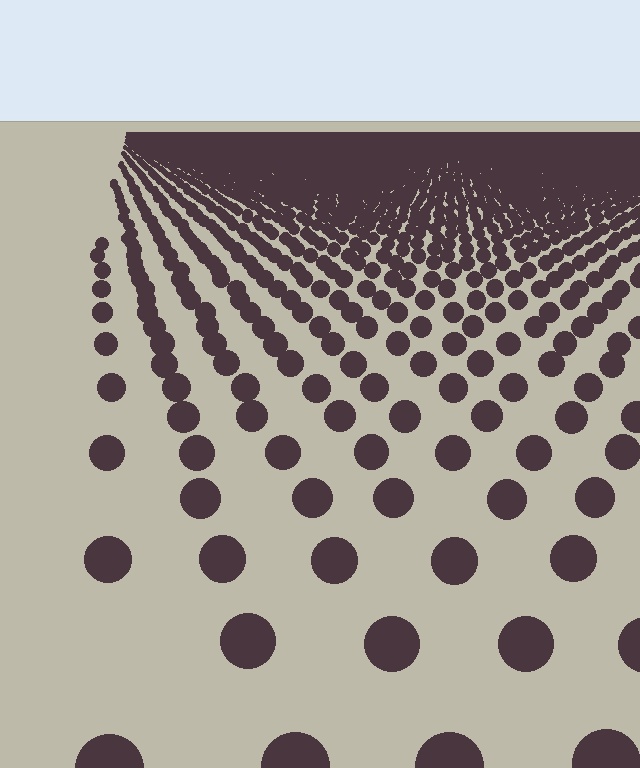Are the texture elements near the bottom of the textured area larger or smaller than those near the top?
Larger. Near the bottom, elements are closer to the viewer and appear at a bigger on-screen size.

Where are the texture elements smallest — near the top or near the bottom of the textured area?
Near the top.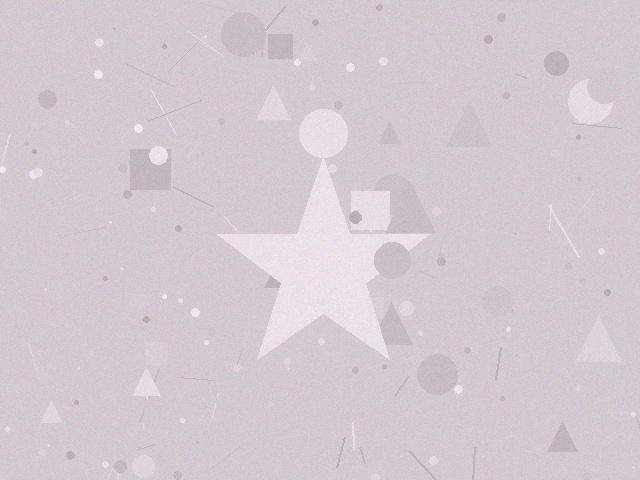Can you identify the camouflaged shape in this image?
The camouflaged shape is a star.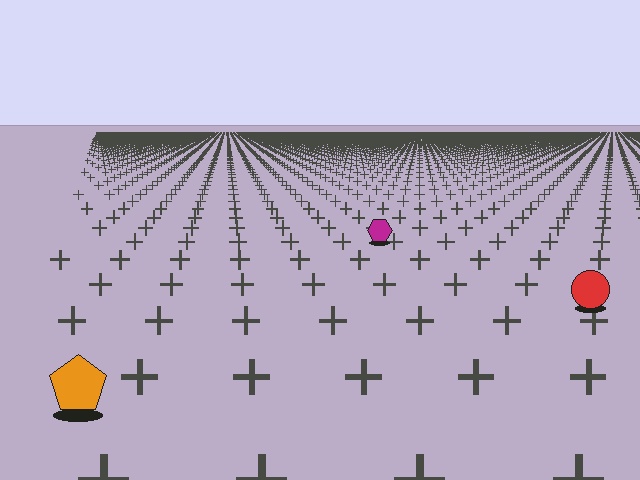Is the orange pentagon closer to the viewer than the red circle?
Yes. The orange pentagon is closer — you can tell from the texture gradient: the ground texture is coarser near it.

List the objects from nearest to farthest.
From nearest to farthest: the orange pentagon, the red circle, the magenta hexagon.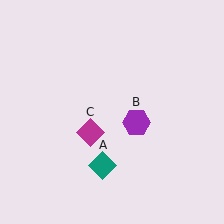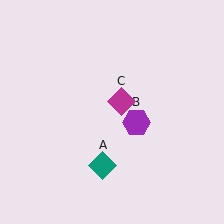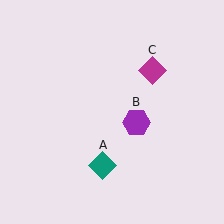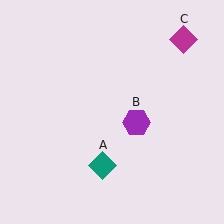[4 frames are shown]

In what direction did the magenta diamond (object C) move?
The magenta diamond (object C) moved up and to the right.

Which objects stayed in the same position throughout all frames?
Teal diamond (object A) and purple hexagon (object B) remained stationary.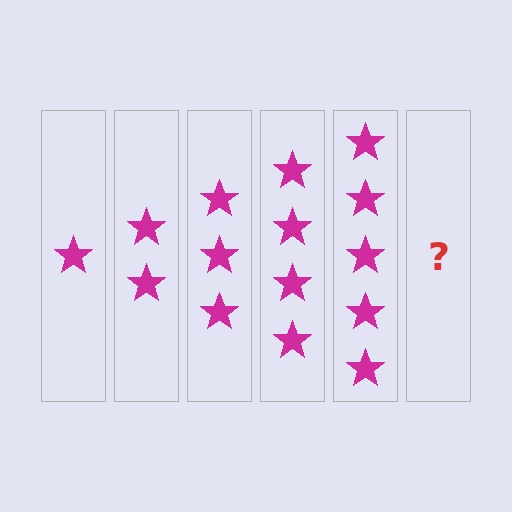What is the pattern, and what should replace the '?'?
The pattern is that each step adds one more star. The '?' should be 6 stars.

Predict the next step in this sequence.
The next step is 6 stars.